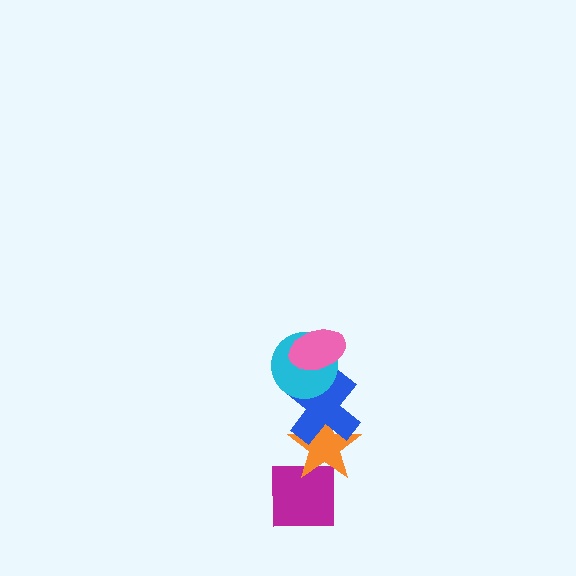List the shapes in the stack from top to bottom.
From top to bottom: the pink ellipse, the cyan circle, the blue cross, the orange star, the magenta square.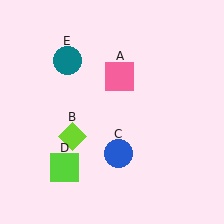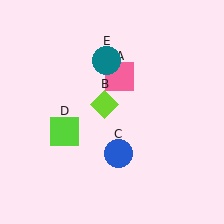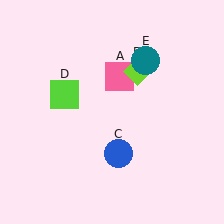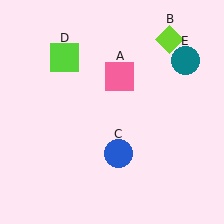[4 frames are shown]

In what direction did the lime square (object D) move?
The lime square (object D) moved up.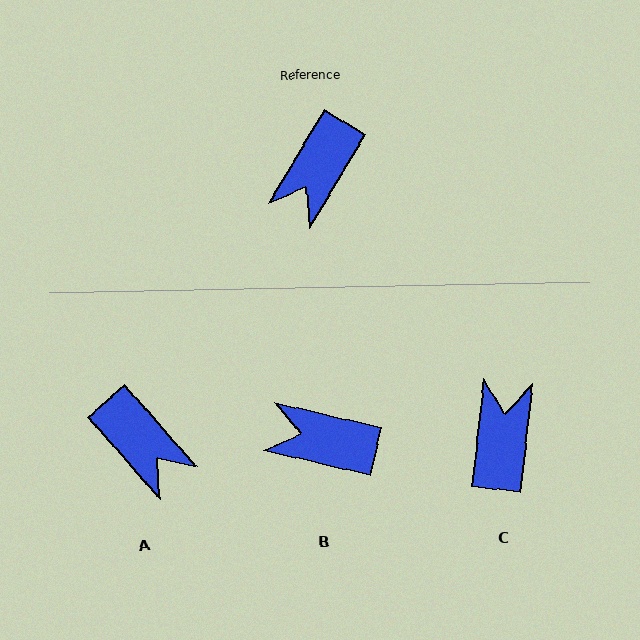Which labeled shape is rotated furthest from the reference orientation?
C, about 155 degrees away.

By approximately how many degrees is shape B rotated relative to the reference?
Approximately 72 degrees clockwise.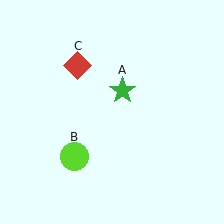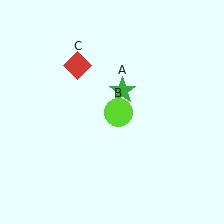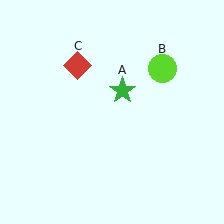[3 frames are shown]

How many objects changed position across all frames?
1 object changed position: lime circle (object B).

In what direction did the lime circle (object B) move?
The lime circle (object B) moved up and to the right.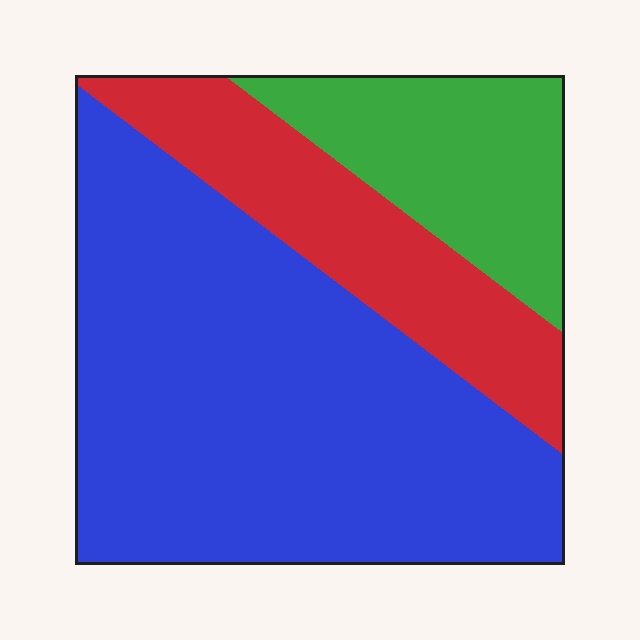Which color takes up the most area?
Blue, at roughly 60%.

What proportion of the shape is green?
Green covers about 20% of the shape.